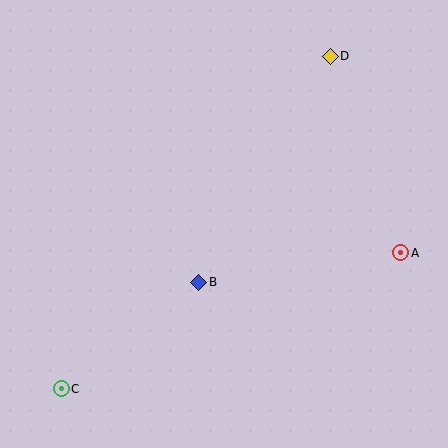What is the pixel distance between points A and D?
The distance between A and D is 209 pixels.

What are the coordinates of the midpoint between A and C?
The midpoint between A and C is at (231, 321).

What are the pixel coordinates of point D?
Point D is at (330, 56).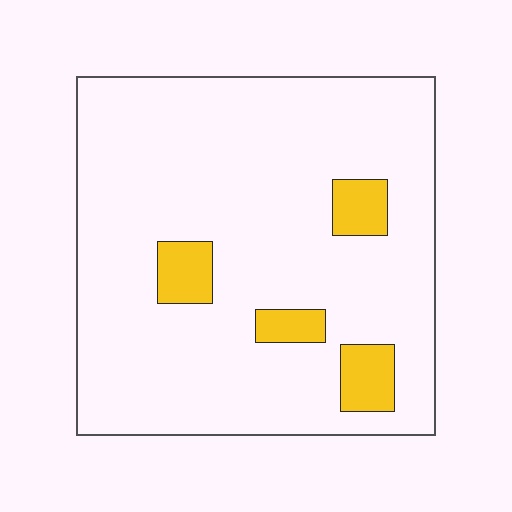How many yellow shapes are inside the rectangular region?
4.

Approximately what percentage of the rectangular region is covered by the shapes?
Approximately 10%.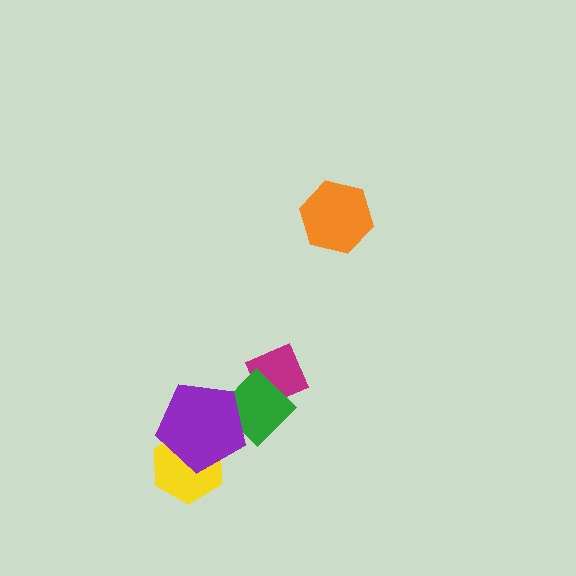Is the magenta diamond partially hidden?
Yes, it is partially covered by another shape.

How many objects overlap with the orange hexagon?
0 objects overlap with the orange hexagon.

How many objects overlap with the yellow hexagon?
1 object overlaps with the yellow hexagon.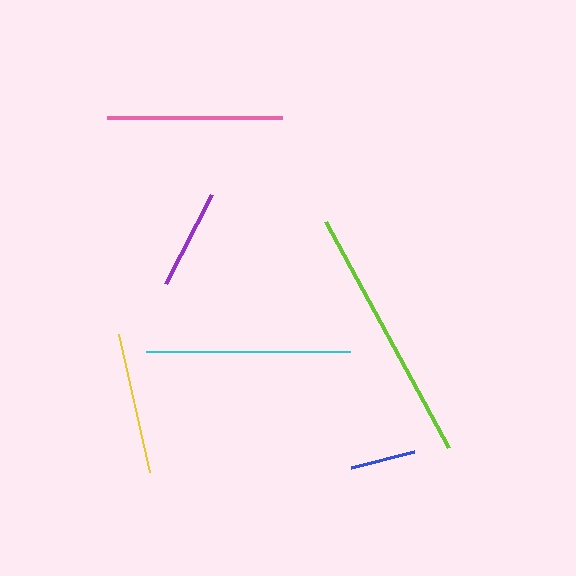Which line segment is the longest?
The lime line is the longest at approximately 257 pixels.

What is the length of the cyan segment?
The cyan segment is approximately 205 pixels long.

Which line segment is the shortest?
The blue line is the shortest at approximately 65 pixels.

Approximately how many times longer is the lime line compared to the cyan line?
The lime line is approximately 1.3 times the length of the cyan line.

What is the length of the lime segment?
The lime segment is approximately 257 pixels long.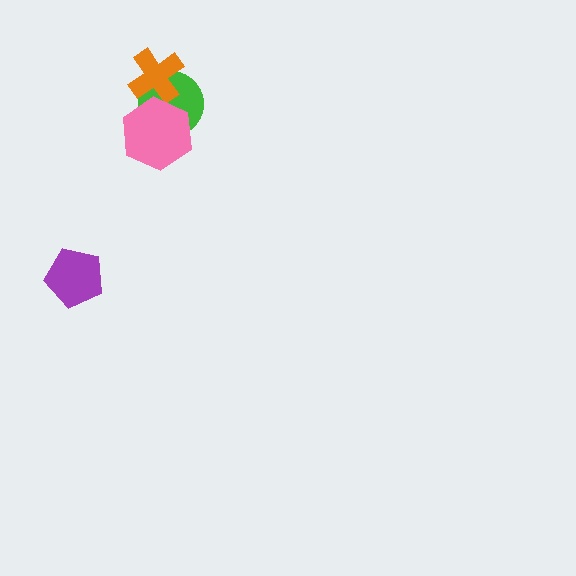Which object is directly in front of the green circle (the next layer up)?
The orange cross is directly in front of the green circle.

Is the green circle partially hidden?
Yes, it is partially covered by another shape.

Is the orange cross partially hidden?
Yes, it is partially covered by another shape.